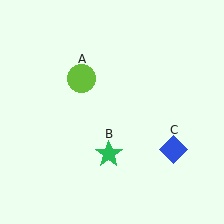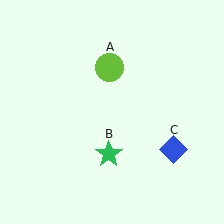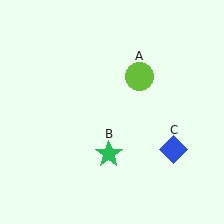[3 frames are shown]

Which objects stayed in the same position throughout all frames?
Green star (object B) and blue diamond (object C) remained stationary.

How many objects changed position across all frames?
1 object changed position: lime circle (object A).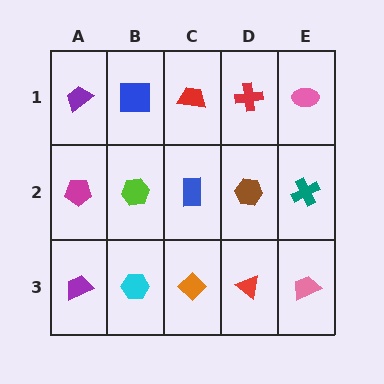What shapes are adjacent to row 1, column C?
A blue rectangle (row 2, column C), a blue square (row 1, column B), a red cross (row 1, column D).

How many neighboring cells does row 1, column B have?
3.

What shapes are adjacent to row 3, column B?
A lime hexagon (row 2, column B), a purple trapezoid (row 3, column A), an orange diamond (row 3, column C).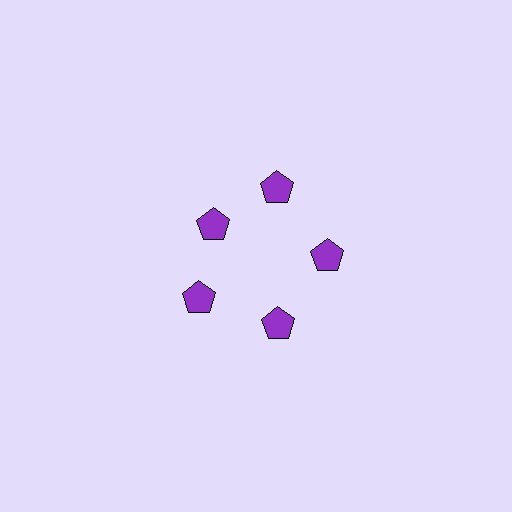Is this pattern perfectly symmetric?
No. The 5 purple pentagons are arranged in a ring, but one element near the 10 o'clock position is pulled inward toward the center, breaking the 5-fold rotational symmetry.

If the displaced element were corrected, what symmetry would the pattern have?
It would have 5-fold rotational symmetry — the pattern would map onto itself every 72 degrees.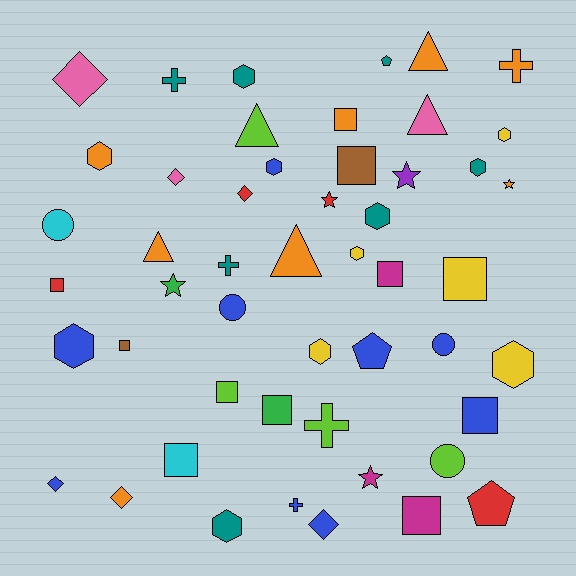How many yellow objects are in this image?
There are 5 yellow objects.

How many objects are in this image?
There are 50 objects.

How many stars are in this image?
There are 5 stars.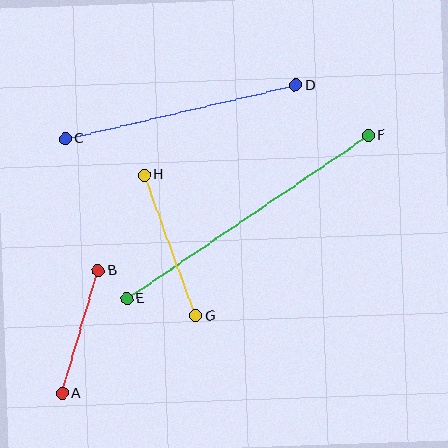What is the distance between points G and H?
The distance is approximately 150 pixels.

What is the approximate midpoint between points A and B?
The midpoint is at approximately (80, 332) pixels.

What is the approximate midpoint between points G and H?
The midpoint is at approximately (170, 245) pixels.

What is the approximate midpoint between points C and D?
The midpoint is at approximately (181, 112) pixels.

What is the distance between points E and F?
The distance is approximately 292 pixels.